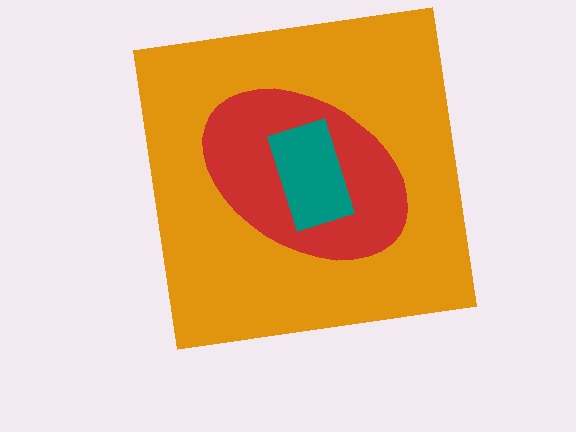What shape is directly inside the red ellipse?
The teal rectangle.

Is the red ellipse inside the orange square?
Yes.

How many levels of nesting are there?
3.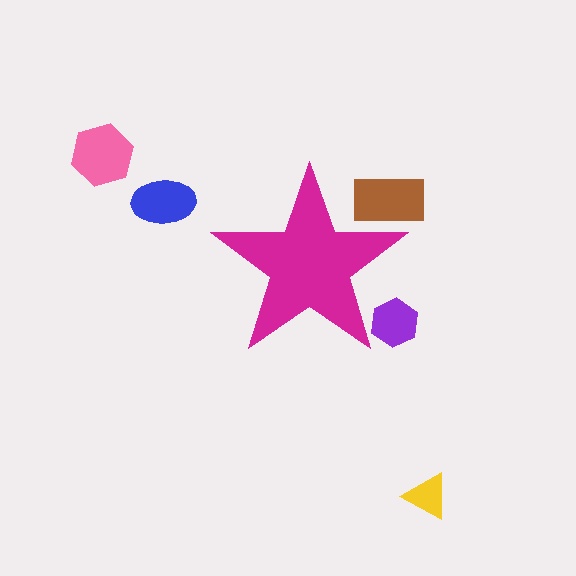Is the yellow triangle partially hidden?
No, the yellow triangle is fully visible.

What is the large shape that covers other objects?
A magenta star.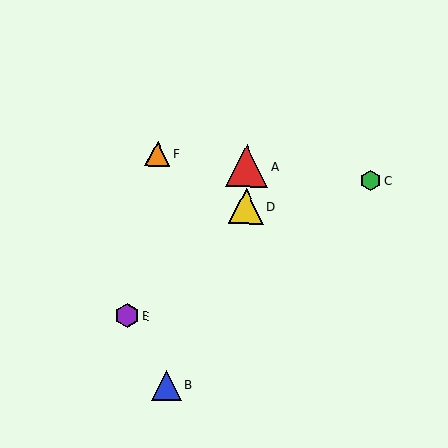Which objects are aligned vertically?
Objects A, D are aligned vertically.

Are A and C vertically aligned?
No, A is at x≈247 and C is at x≈370.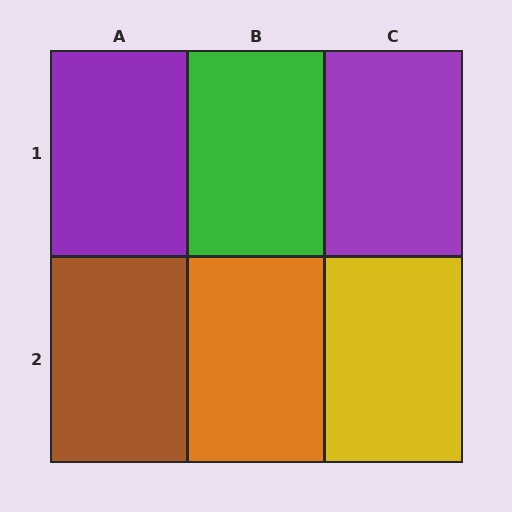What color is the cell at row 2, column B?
Orange.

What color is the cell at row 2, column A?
Brown.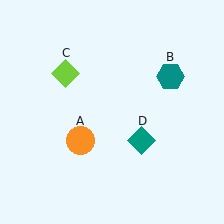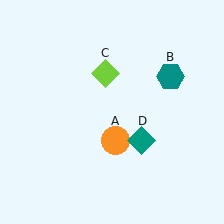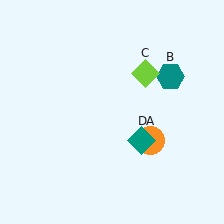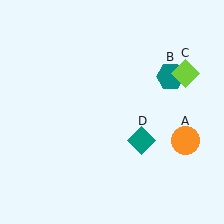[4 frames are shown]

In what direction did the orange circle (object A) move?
The orange circle (object A) moved right.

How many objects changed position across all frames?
2 objects changed position: orange circle (object A), lime diamond (object C).